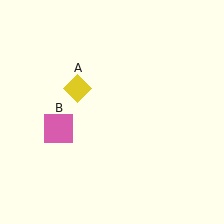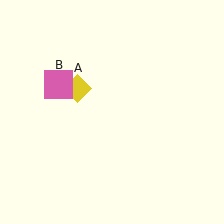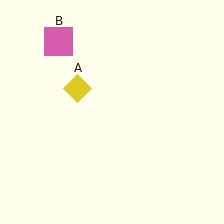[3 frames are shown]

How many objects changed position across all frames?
1 object changed position: pink square (object B).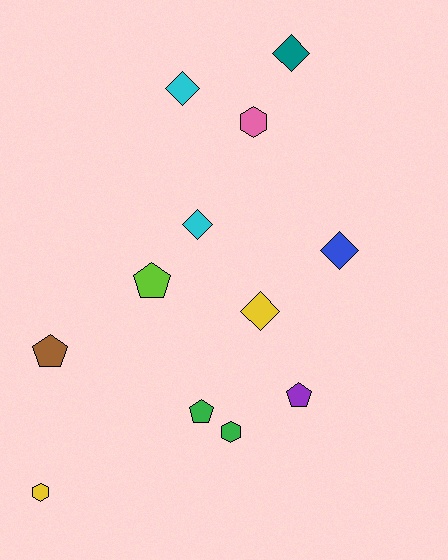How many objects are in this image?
There are 12 objects.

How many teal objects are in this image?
There is 1 teal object.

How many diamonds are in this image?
There are 5 diamonds.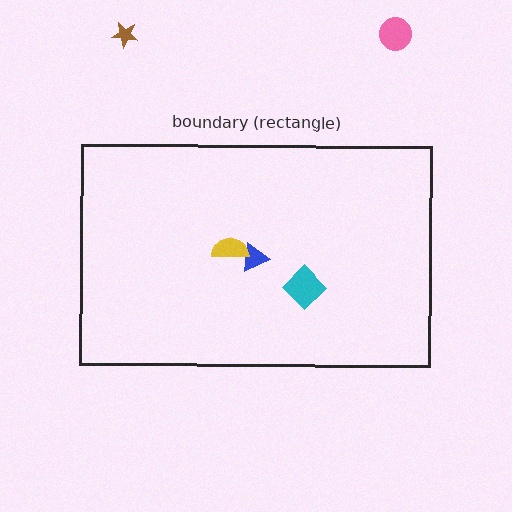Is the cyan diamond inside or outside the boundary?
Inside.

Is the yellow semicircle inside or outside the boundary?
Inside.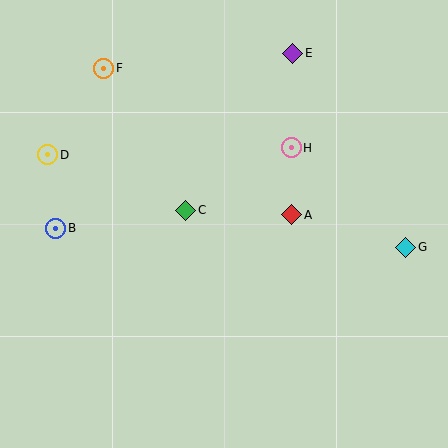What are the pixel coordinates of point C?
Point C is at (186, 210).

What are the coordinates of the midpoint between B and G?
The midpoint between B and G is at (231, 238).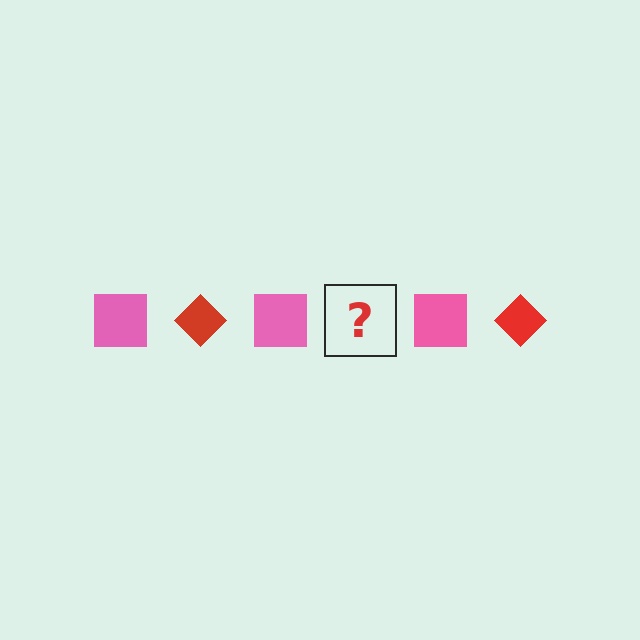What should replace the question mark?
The question mark should be replaced with a red diamond.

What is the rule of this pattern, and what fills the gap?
The rule is that the pattern alternates between pink square and red diamond. The gap should be filled with a red diamond.